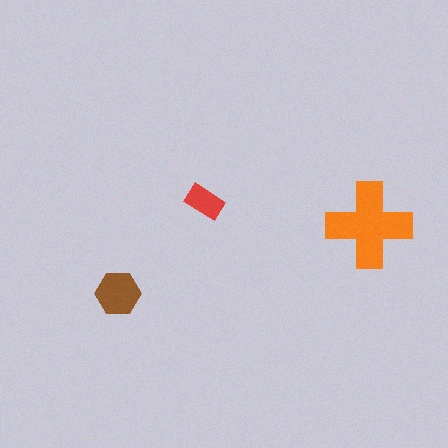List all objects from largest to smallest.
The orange cross, the brown hexagon, the red rectangle.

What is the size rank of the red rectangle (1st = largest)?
3rd.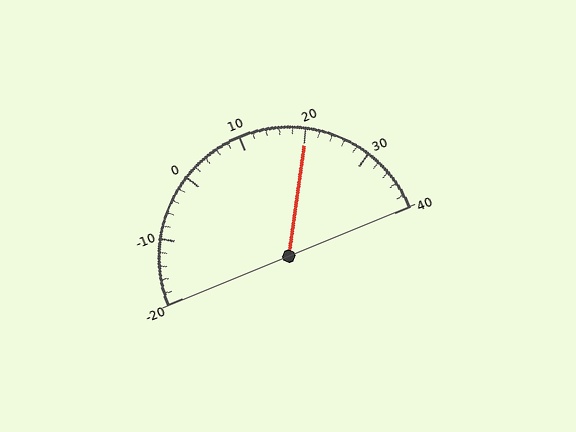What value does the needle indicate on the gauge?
The needle indicates approximately 20.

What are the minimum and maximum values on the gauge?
The gauge ranges from -20 to 40.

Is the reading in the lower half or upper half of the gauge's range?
The reading is in the upper half of the range (-20 to 40).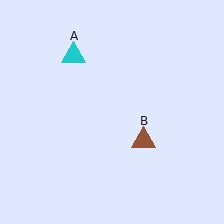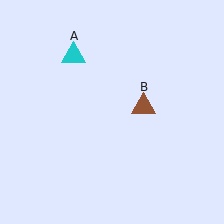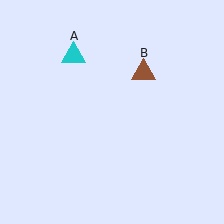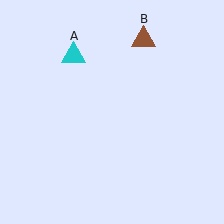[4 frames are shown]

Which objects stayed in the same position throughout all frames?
Cyan triangle (object A) remained stationary.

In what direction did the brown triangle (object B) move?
The brown triangle (object B) moved up.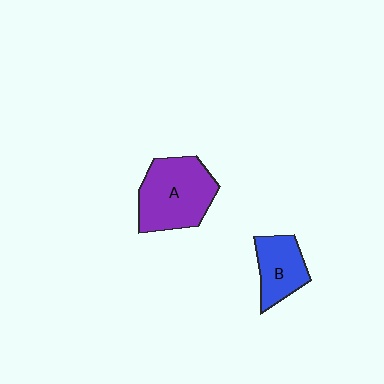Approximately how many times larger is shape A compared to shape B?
Approximately 1.7 times.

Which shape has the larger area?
Shape A (purple).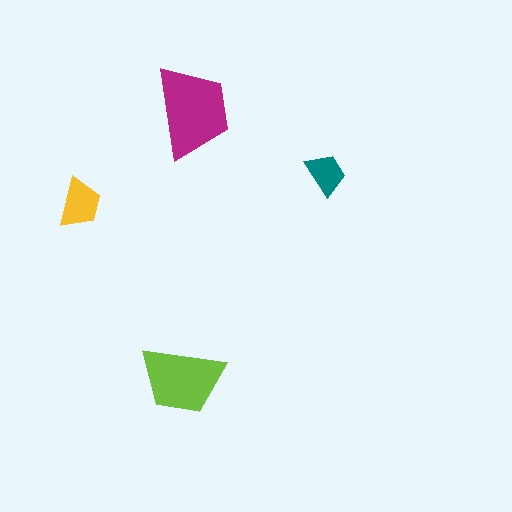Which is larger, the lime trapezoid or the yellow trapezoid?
The lime one.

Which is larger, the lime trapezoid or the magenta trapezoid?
The magenta one.